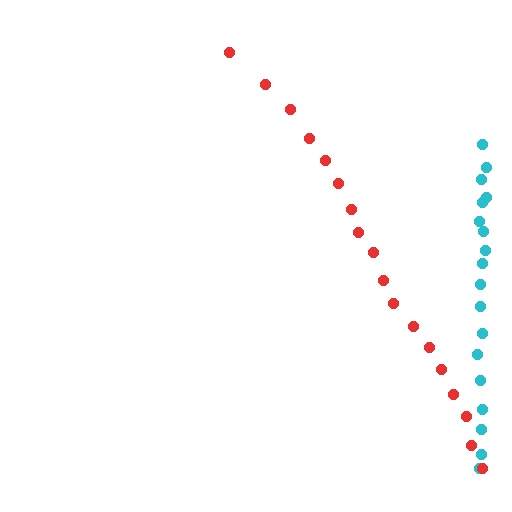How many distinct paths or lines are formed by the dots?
There are 2 distinct paths.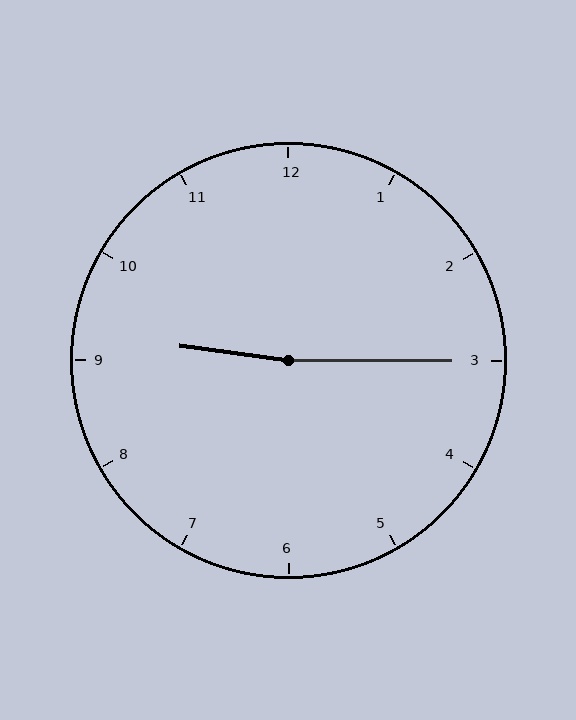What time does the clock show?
9:15.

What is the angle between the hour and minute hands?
Approximately 172 degrees.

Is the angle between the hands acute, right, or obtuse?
It is obtuse.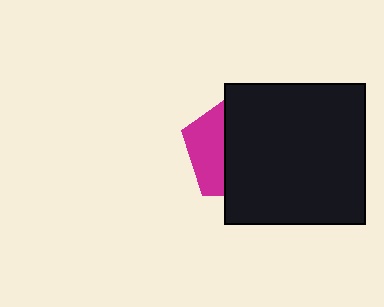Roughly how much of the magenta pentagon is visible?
A small part of it is visible (roughly 34%).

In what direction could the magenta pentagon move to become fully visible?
The magenta pentagon could move left. That would shift it out from behind the black square entirely.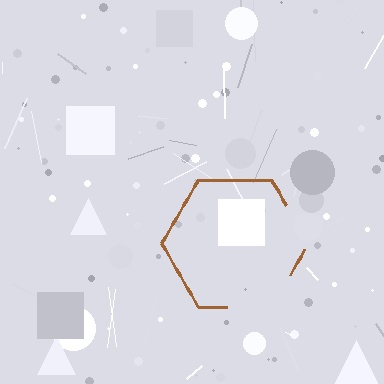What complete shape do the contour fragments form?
The contour fragments form a hexagon.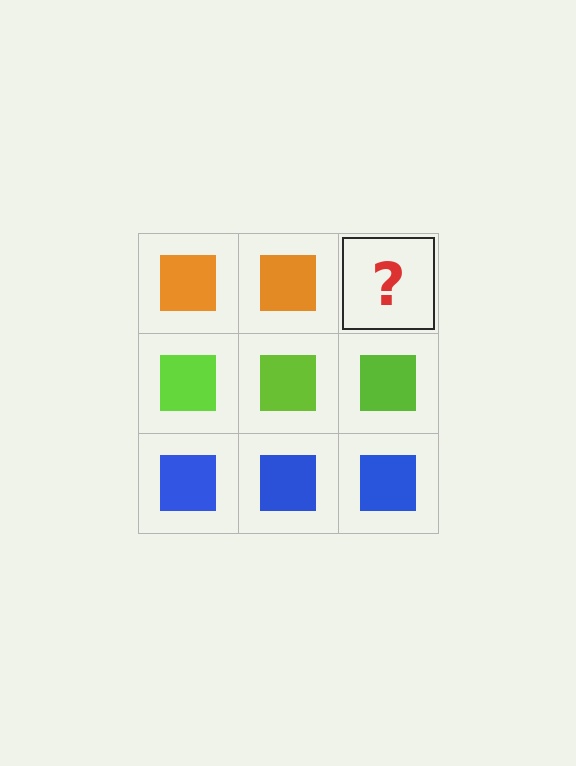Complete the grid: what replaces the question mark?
The question mark should be replaced with an orange square.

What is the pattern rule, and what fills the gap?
The rule is that each row has a consistent color. The gap should be filled with an orange square.